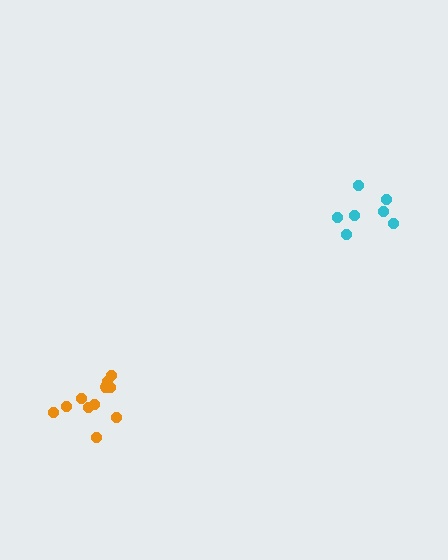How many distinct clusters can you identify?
There are 2 distinct clusters.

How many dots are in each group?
Group 1: 11 dots, Group 2: 7 dots (18 total).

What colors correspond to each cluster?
The clusters are colored: orange, cyan.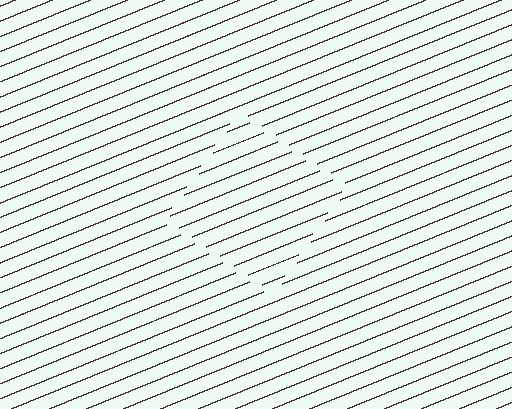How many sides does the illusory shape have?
4 sides — the line-ends trace a square.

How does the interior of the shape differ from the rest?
The interior of the shape contains the same grating, shifted by half a period — the contour is defined by the phase discontinuity where line-ends from the inner and outer gratings abut.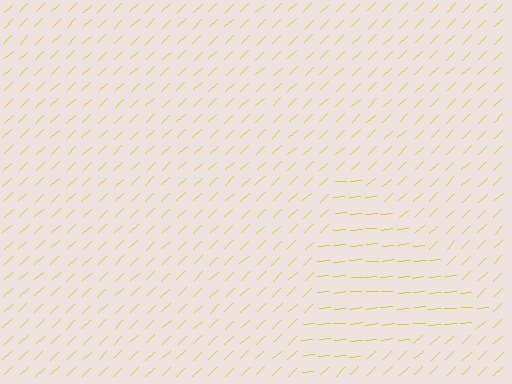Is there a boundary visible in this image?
Yes, there is a texture boundary formed by a change in line orientation.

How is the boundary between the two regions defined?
The boundary is defined purely by a change in line orientation (approximately 38 degrees difference). All lines are the same color and thickness.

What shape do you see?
I see a triangle.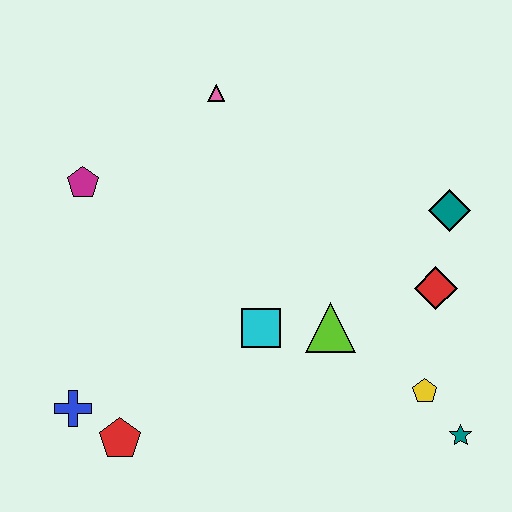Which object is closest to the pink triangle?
The magenta pentagon is closest to the pink triangle.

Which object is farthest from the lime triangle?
The magenta pentagon is farthest from the lime triangle.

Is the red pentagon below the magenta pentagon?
Yes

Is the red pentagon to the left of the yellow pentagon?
Yes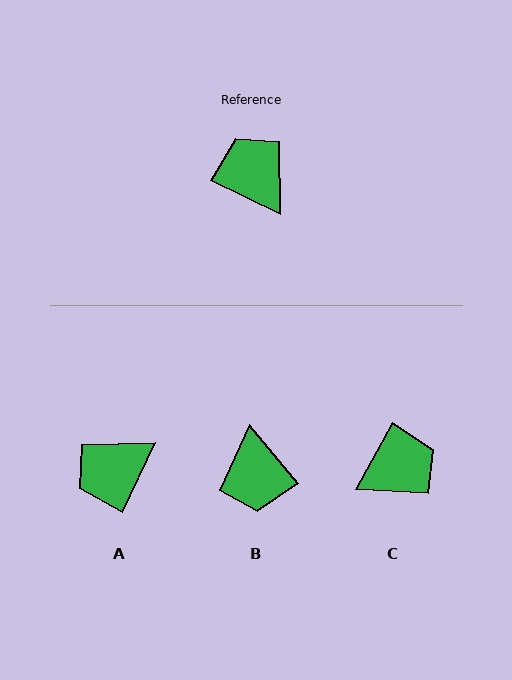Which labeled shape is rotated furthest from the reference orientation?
B, about 155 degrees away.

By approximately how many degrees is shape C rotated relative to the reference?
Approximately 94 degrees clockwise.